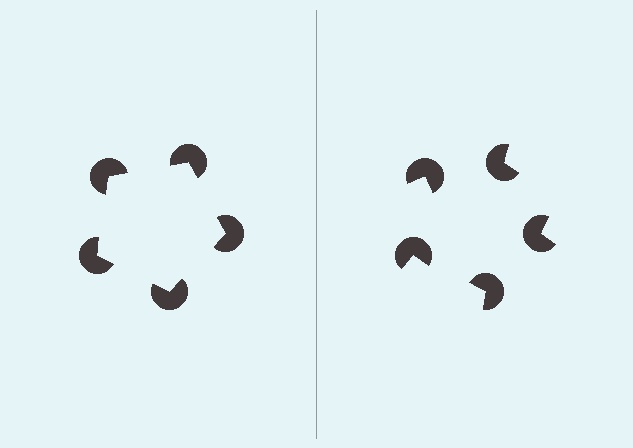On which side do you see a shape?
An illusory pentagon appears on the left side. On the right side the wedge cuts are rotated, so no coherent shape forms.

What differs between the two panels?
The pac-man discs are positioned identically on both sides; only the wedge orientations differ. On the left they align to a pentagon; on the right they are misaligned.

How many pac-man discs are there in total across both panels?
10 — 5 on each side.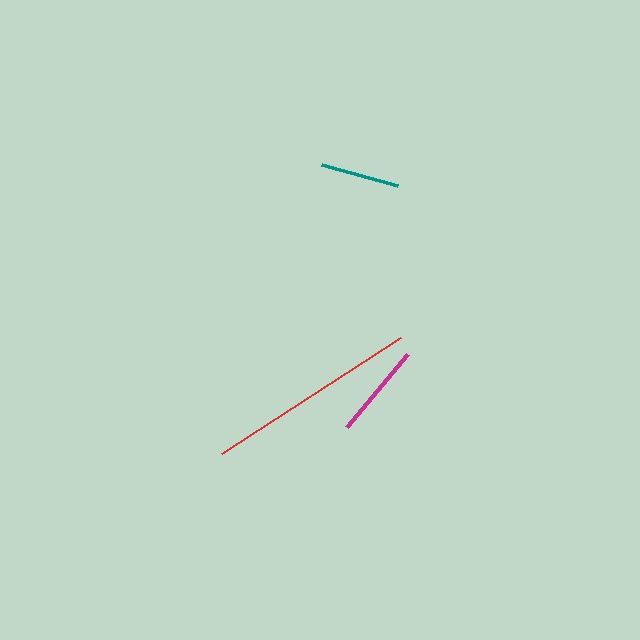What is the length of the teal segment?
The teal segment is approximately 79 pixels long.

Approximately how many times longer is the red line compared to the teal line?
The red line is approximately 2.7 times the length of the teal line.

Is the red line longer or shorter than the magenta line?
The red line is longer than the magenta line.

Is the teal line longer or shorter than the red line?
The red line is longer than the teal line.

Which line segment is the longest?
The red line is the longest at approximately 213 pixels.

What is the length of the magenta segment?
The magenta segment is approximately 95 pixels long.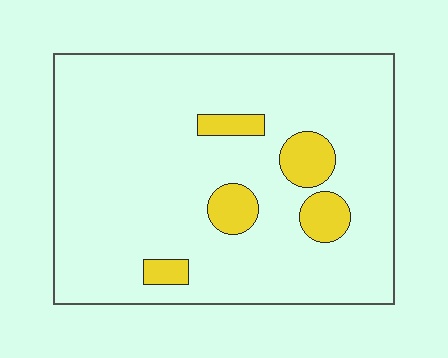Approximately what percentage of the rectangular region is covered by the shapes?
Approximately 10%.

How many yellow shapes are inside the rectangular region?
5.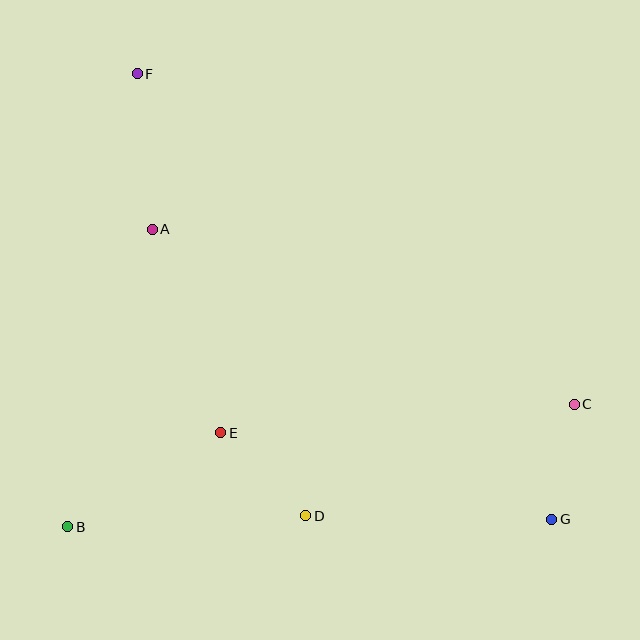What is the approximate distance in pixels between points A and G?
The distance between A and G is approximately 493 pixels.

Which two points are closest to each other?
Points C and G are closest to each other.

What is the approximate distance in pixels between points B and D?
The distance between B and D is approximately 238 pixels.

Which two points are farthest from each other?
Points F and G are farthest from each other.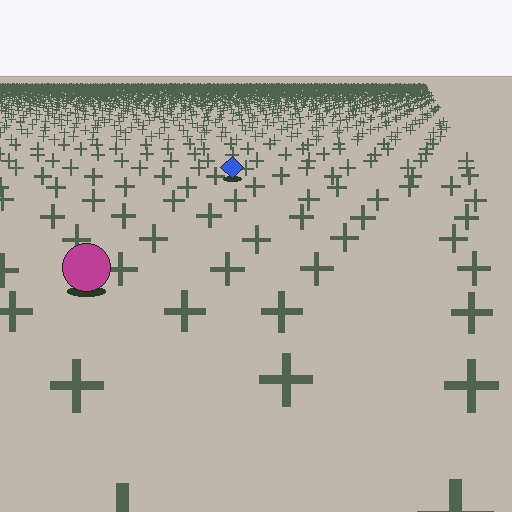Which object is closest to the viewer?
The magenta circle is closest. The texture marks near it are larger and more spread out.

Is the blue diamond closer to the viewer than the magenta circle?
No. The magenta circle is closer — you can tell from the texture gradient: the ground texture is coarser near it.